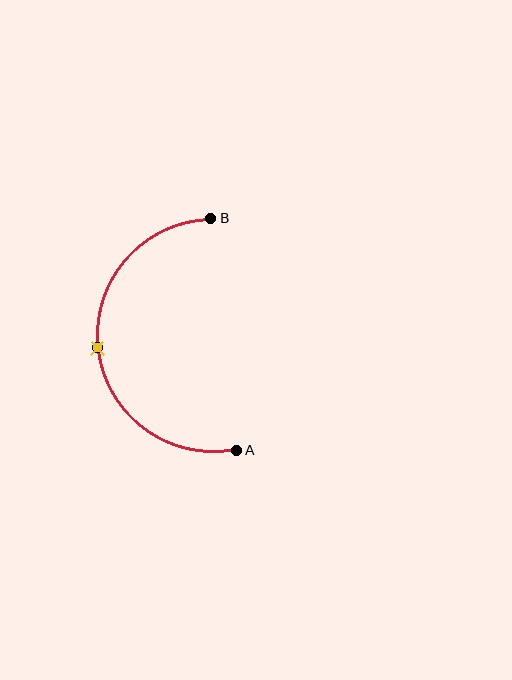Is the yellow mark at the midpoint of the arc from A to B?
Yes. The yellow mark lies on the arc at equal arc-length from both A and B — it is the arc midpoint.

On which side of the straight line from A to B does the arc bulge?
The arc bulges to the left of the straight line connecting A and B.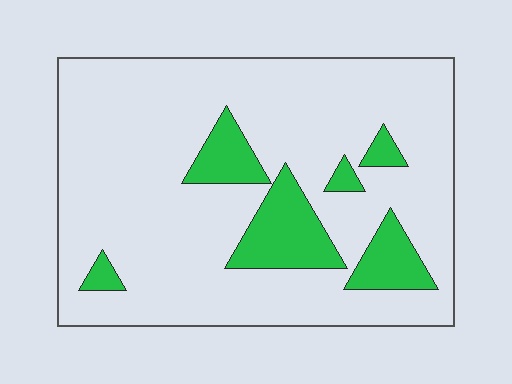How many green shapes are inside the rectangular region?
6.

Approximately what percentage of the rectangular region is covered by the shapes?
Approximately 15%.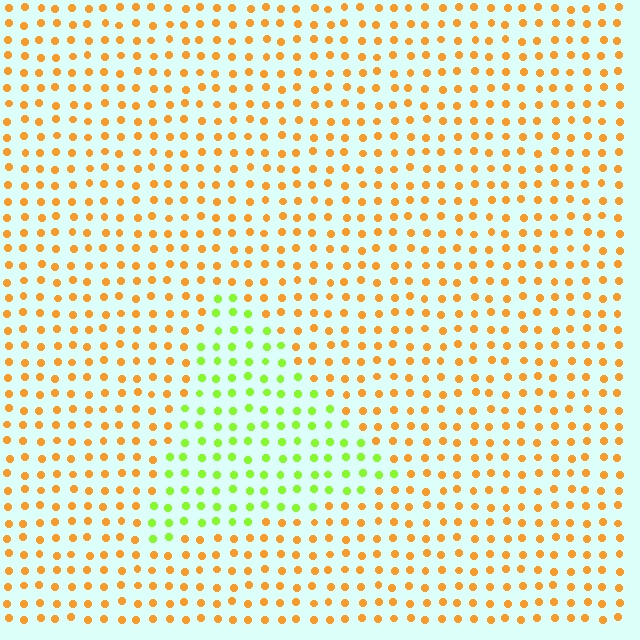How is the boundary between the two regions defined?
The boundary is defined purely by a slight shift in hue (about 60 degrees). Spacing, size, and orientation are identical on both sides.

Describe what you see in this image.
The image is filled with small orange elements in a uniform arrangement. A triangle-shaped region is visible where the elements are tinted to a slightly different hue, forming a subtle color boundary.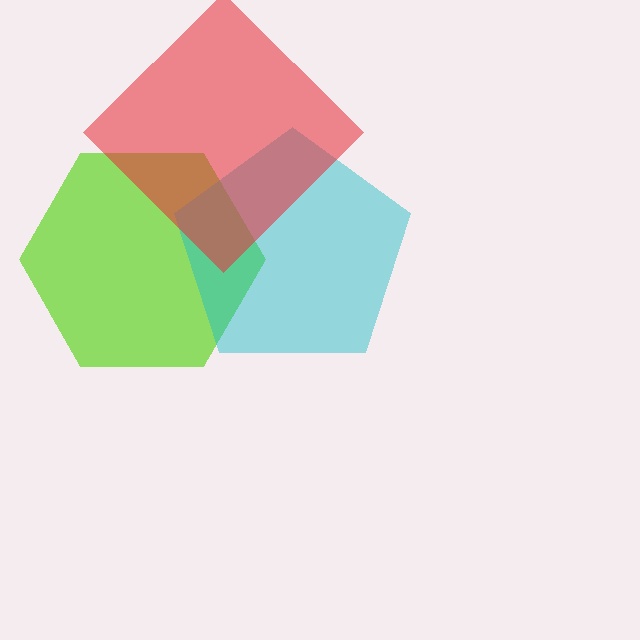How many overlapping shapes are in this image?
There are 3 overlapping shapes in the image.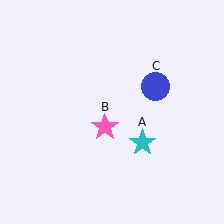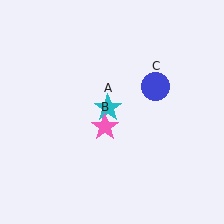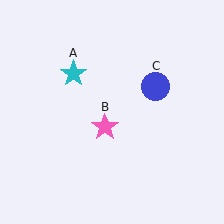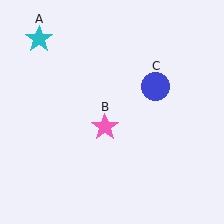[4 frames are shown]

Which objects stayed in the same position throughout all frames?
Pink star (object B) and blue circle (object C) remained stationary.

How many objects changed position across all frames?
1 object changed position: cyan star (object A).